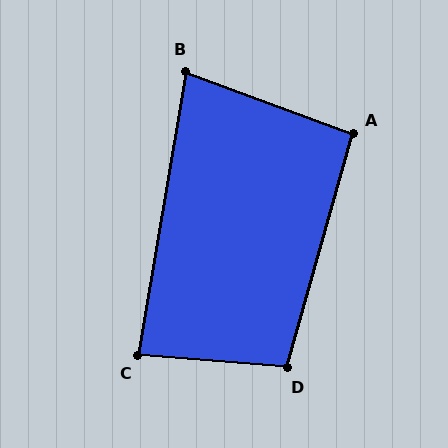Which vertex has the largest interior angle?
D, at approximately 101 degrees.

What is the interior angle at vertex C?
Approximately 85 degrees (approximately right).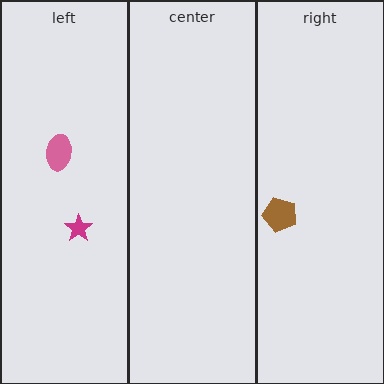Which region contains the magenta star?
The left region.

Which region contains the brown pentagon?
The right region.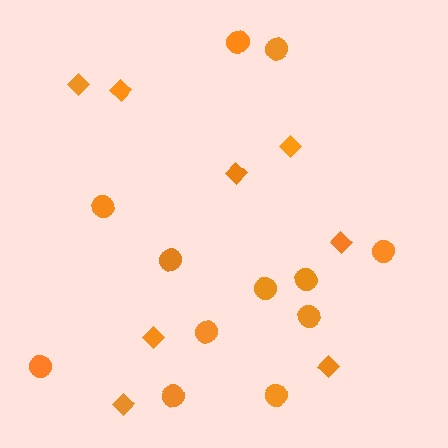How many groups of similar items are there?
There are 2 groups: one group of circles (12) and one group of diamonds (8).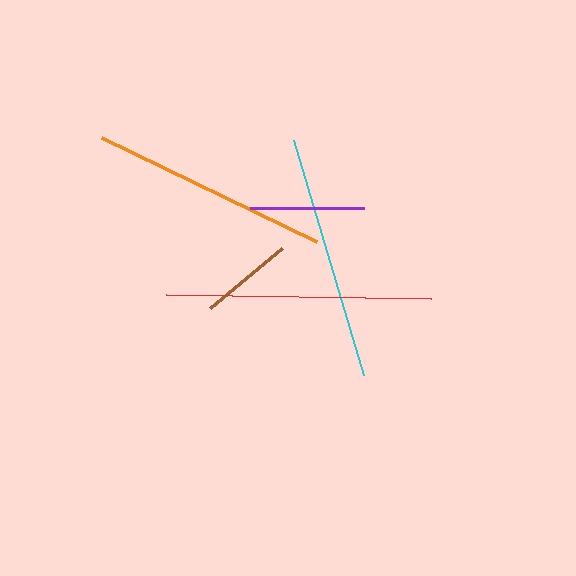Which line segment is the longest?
The red line is the longest at approximately 265 pixels.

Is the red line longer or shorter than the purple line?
The red line is longer than the purple line.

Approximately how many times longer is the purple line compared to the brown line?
The purple line is approximately 1.2 times the length of the brown line.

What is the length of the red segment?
The red segment is approximately 265 pixels long.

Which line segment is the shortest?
The brown line is the shortest at approximately 94 pixels.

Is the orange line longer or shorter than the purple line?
The orange line is longer than the purple line.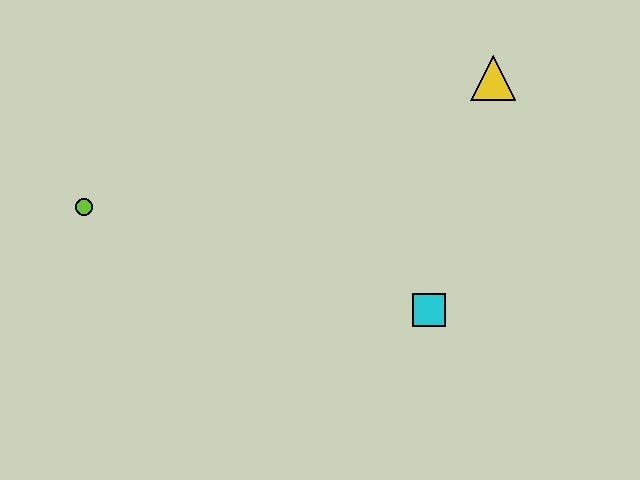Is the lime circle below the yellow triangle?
Yes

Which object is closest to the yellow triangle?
The cyan square is closest to the yellow triangle.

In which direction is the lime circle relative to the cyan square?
The lime circle is to the left of the cyan square.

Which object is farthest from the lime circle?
The yellow triangle is farthest from the lime circle.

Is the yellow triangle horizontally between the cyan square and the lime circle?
No